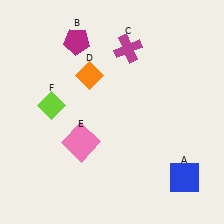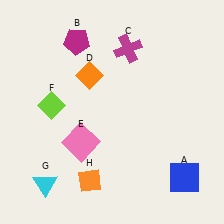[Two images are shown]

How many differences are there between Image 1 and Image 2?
There are 2 differences between the two images.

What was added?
A cyan triangle (G), an orange diamond (H) were added in Image 2.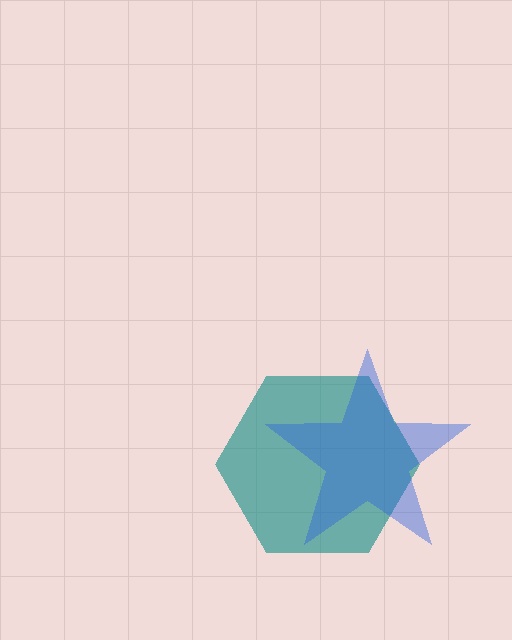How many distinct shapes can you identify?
There are 2 distinct shapes: a teal hexagon, a blue star.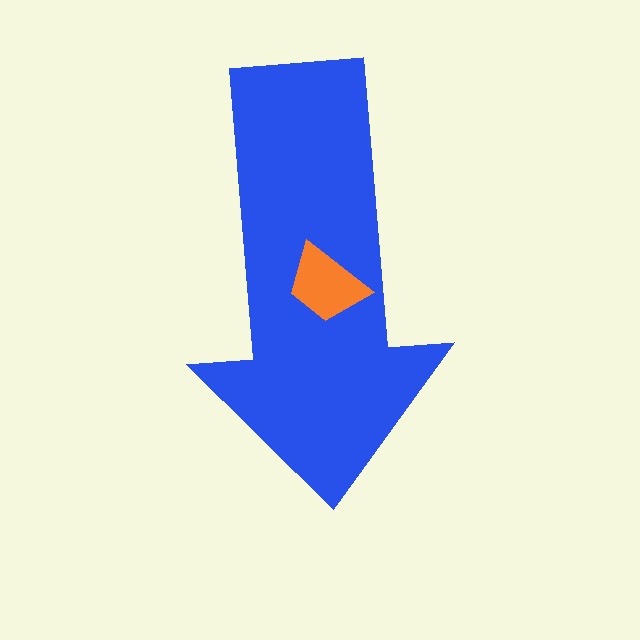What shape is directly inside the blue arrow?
The orange trapezoid.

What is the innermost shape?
The orange trapezoid.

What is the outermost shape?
The blue arrow.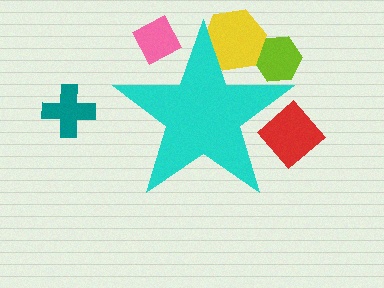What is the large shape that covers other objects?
A cyan star.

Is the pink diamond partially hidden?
Yes, the pink diamond is partially hidden behind the cyan star.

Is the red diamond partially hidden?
Yes, the red diamond is partially hidden behind the cyan star.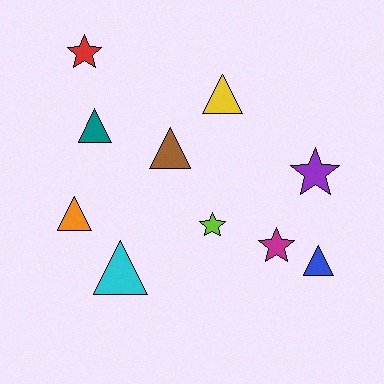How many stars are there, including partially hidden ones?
There are 4 stars.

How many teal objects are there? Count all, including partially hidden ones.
There is 1 teal object.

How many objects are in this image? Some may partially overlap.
There are 10 objects.